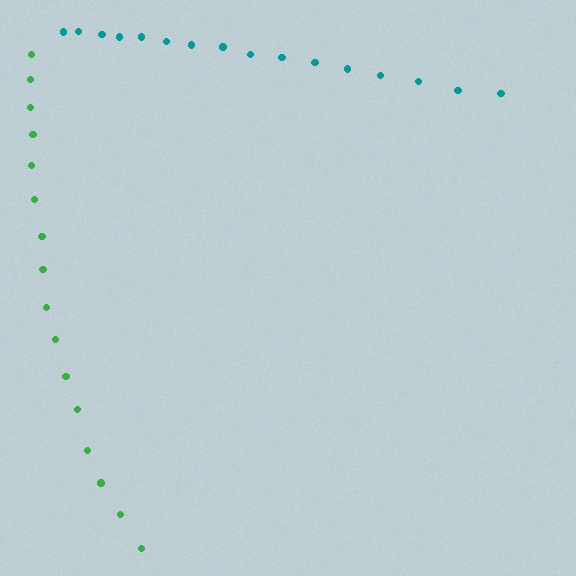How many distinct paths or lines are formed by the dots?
There are 2 distinct paths.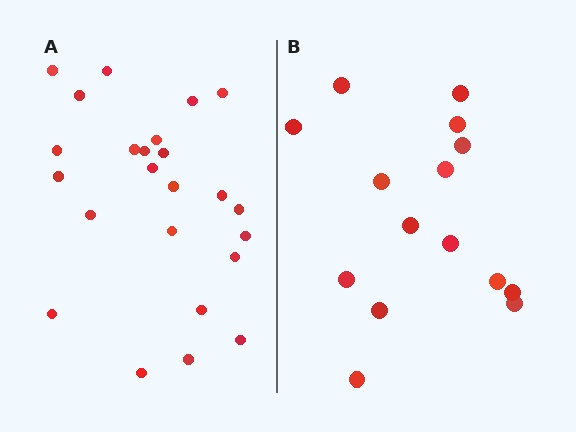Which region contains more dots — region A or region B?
Region A (the left region) has more dots.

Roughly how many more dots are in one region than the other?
Region A has roughly 8 or so more dots than region B.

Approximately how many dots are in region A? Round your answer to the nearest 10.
About 20 dots. (The exact count is 24, which rounds to 20.)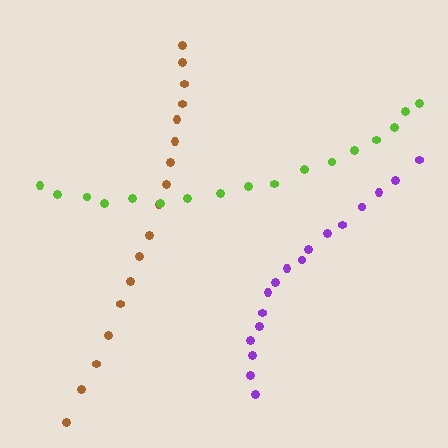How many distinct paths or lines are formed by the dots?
There are 3 distinct paths.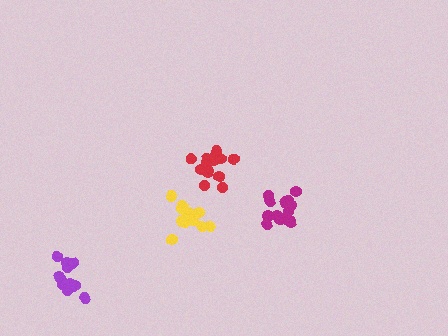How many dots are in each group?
Group 1: 15 dots, Group 2: 15 dots, Group 3: 16 dots, Group 4: 13 dots (59 total).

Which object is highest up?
The red cluster is topmost.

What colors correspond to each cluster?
The clusters are colored: yellow, red, magenta, purple.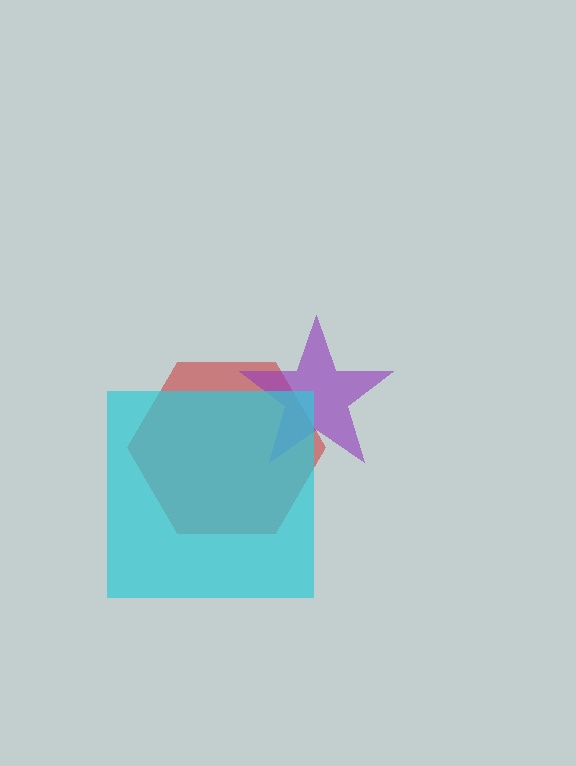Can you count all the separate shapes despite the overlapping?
Yes, there are 3 separate shapes.